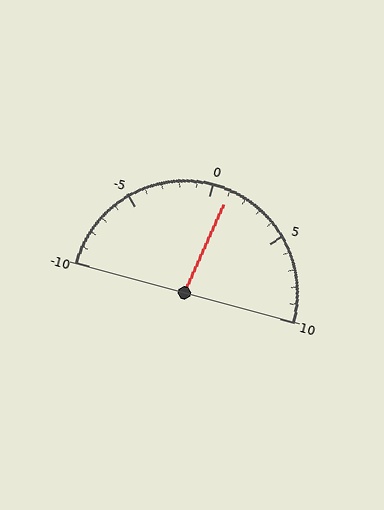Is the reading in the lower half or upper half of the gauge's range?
The reading is in the upper half of the range (-10 to 10).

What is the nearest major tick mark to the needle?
The nearest major tick mark is 0.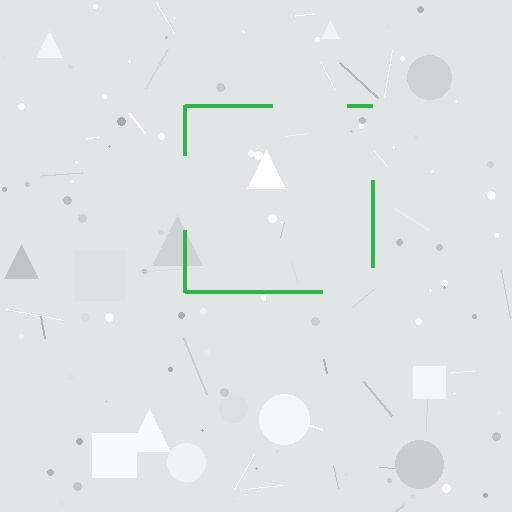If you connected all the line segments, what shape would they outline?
They would outline a square.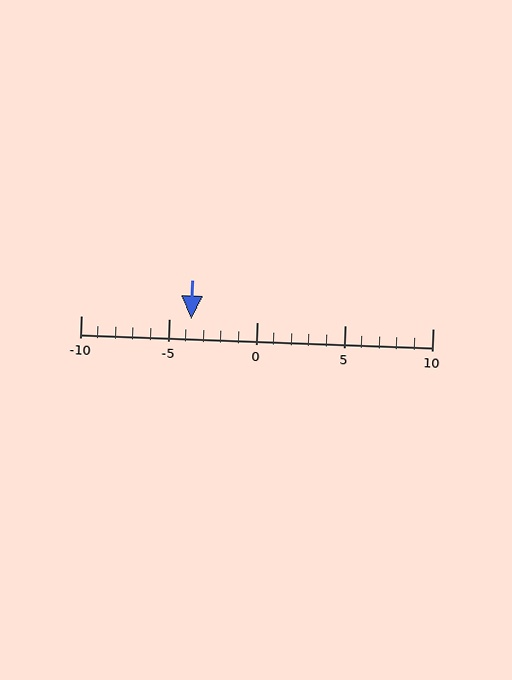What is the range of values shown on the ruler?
The ruler shows values from -10 to 10.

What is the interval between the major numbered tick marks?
The major tick marks are spaced 5 units apart.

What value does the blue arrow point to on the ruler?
The blue arrow points to approximately -4.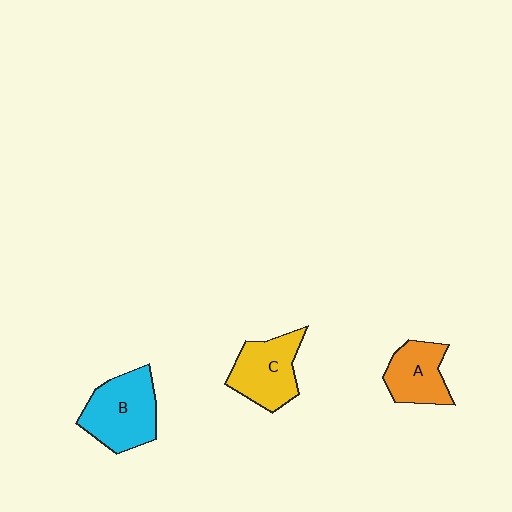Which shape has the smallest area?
Shape A (orange).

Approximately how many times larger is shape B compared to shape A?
Approximately 1.4 times.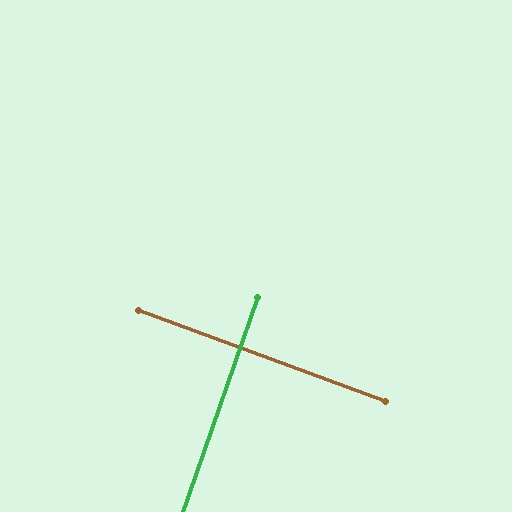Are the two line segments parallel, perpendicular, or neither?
Perpendicular — they meet at approximately 89°.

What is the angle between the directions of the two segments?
Approximately 89 degrees.